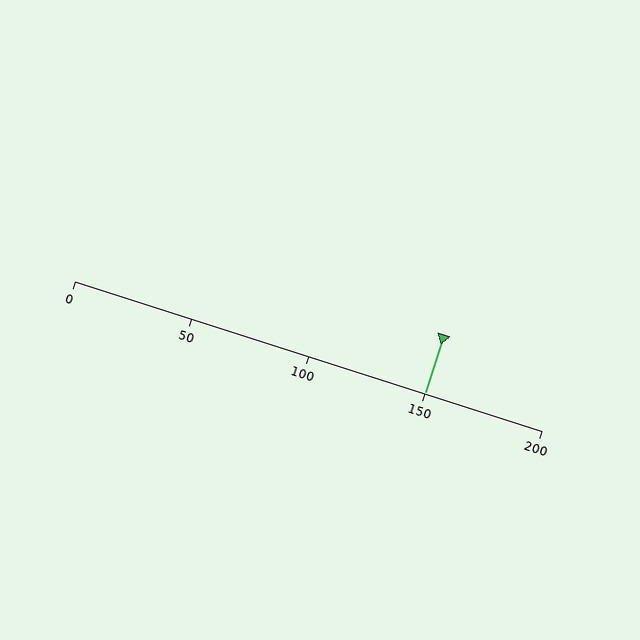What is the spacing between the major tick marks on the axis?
The major ticks are spaced 50 apart.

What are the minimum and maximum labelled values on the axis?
The axis runs from 0 to 200.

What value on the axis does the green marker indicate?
The marker indicates approximately 150.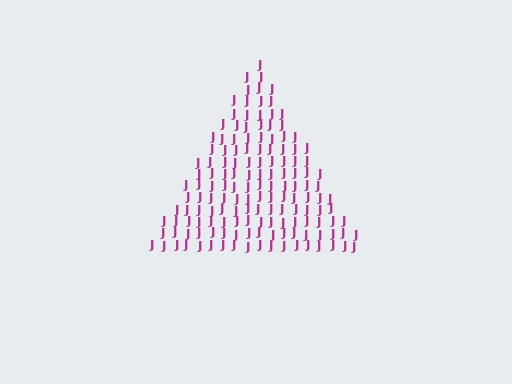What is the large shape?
The large shape is a triangle.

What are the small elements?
The small elements are letter J's.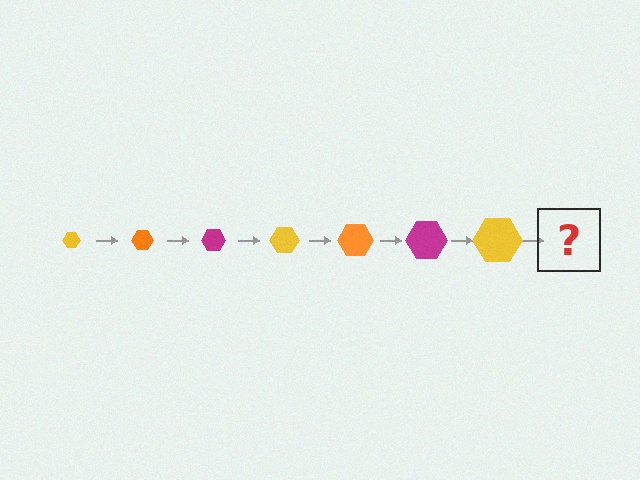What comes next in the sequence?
The next element should be an orange hexagon, larger than the previous one.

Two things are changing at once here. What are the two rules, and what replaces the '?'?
The two rules are that the hexagon grows larger each step and the color cycles through yellow, orange, and magenta. The '?' should be an orange hexagon, larger than the previous one.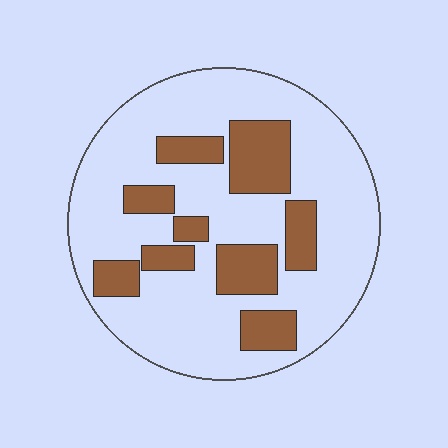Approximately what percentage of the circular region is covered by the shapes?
Approximately 25%.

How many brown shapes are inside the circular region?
9.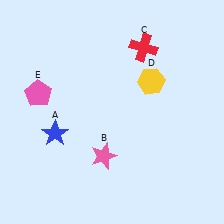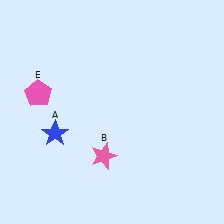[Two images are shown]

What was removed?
The yellow hexagon (D), the red cross (C) were removed in Image 2.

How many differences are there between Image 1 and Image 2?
There are 2 differences between the two images.